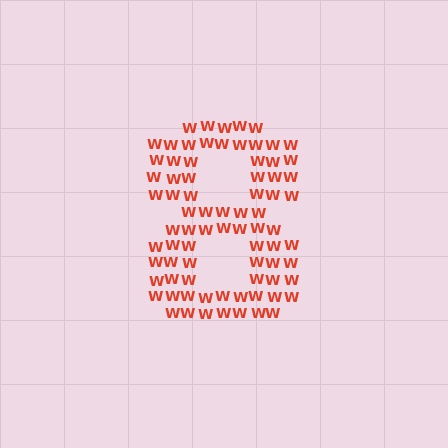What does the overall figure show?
The overall figure shows the digit 8.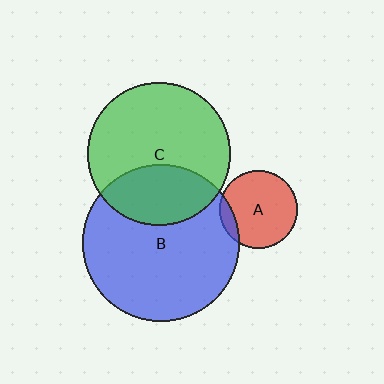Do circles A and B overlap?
Yes.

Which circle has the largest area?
Circle B (blue).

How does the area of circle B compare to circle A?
Approximately 4.1 times.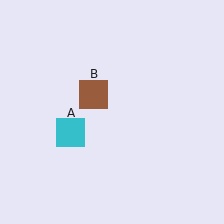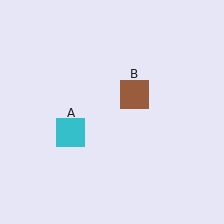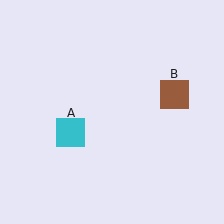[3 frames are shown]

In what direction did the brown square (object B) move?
The brown square (object B) moved right.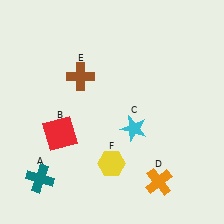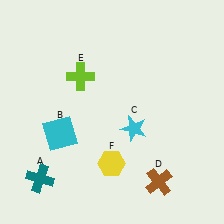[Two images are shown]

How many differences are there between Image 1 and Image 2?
There are 3 differences between the two images.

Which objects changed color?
B changed from red to cyan. D changed from orange to brown. E changed from brown to lime.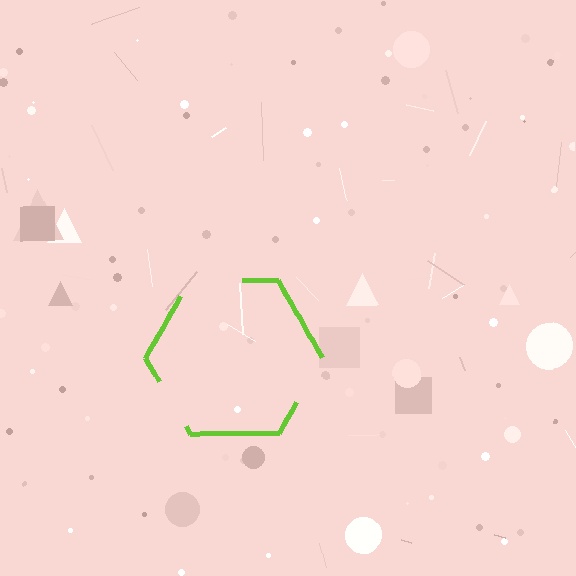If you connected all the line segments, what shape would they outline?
They would outline a hexagon.